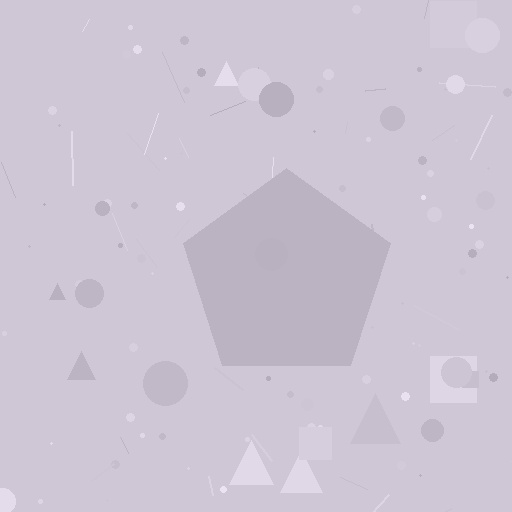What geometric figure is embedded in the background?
A pentagon is embedded in the background.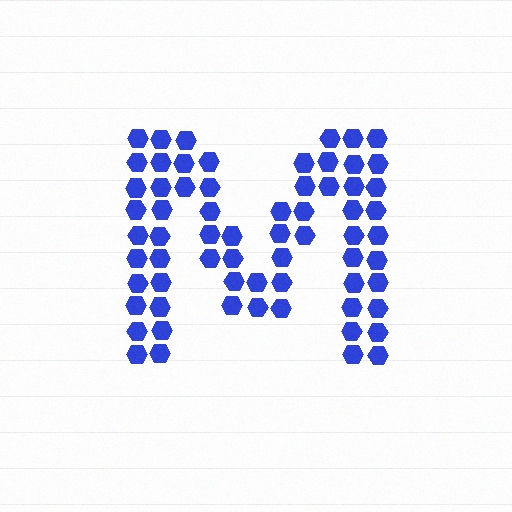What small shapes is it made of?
It is made of small hexagons.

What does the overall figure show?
The overall figure shows the letter M.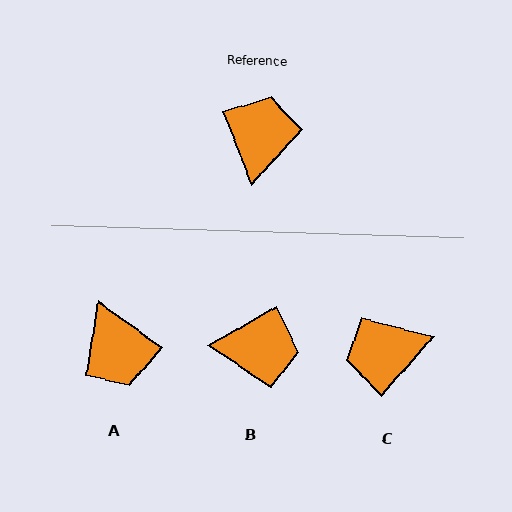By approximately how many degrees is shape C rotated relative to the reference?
Approximately 117 degrees counter-clockwise.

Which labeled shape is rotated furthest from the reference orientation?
A, about 147 degrees away.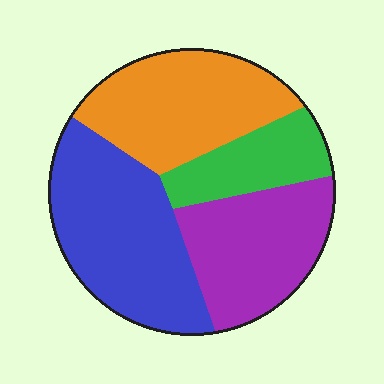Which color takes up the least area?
Green, at roughly 15%.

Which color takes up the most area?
Blue, at roughly 35%.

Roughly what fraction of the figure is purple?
Purple takes up between a sixth and a third of the figure.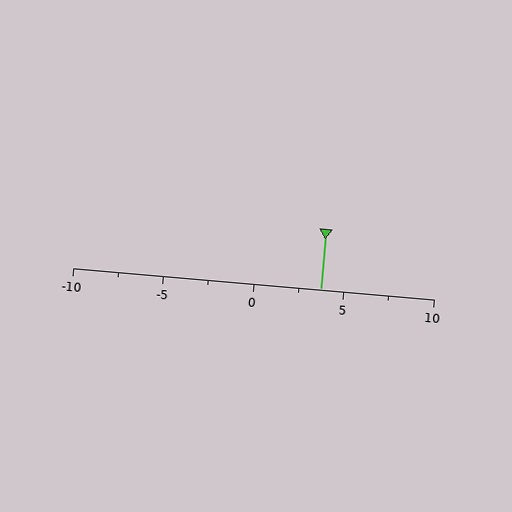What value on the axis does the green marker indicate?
The marker indicates approximately 3.8.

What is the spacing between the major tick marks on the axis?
The major ticks are spaced 5 apart.